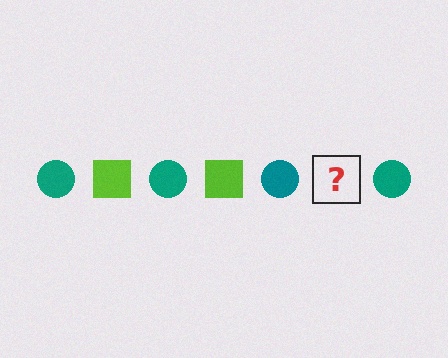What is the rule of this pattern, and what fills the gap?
The rule is that the pattern alternates between teal circle and lime square. The gap should be filled with a lime square.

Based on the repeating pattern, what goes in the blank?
The blank should be a lime square.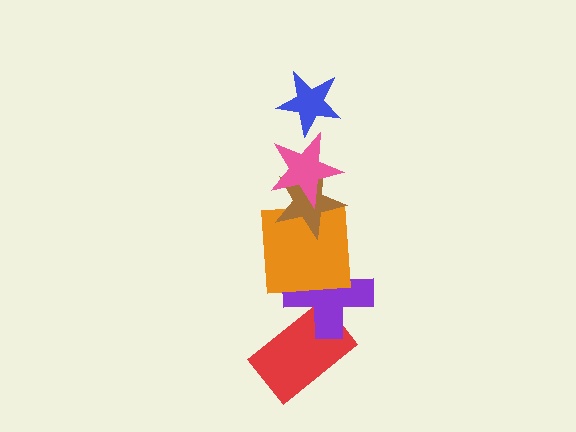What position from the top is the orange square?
The orange square is 4th from the top.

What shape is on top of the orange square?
The brown star is on top of the orange square.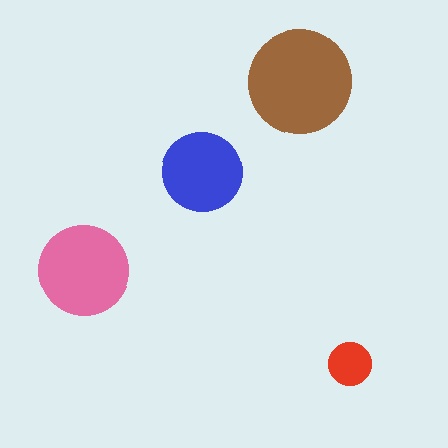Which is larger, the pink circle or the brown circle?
The brown one.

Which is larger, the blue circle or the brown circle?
The brown one.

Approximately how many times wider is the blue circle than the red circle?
About 2 times wider.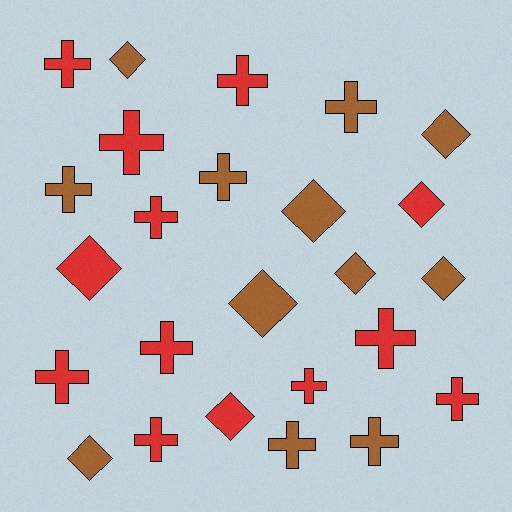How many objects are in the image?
There are 25 objects.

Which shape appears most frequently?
Cross, with 15 objects.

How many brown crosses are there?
There are 5 brown crosses.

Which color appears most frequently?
Red, with 13 objects.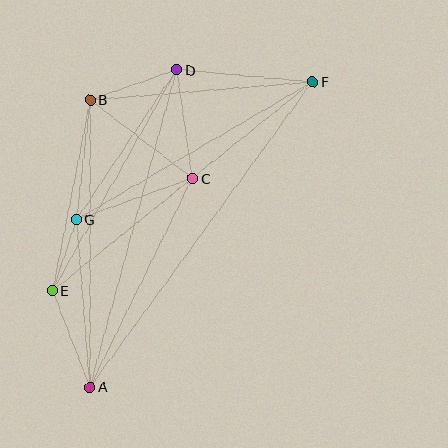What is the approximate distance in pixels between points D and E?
The distance between D and E is approximately 253 pixels.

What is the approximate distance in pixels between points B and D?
The distance between B and D is approximately 92 pixels.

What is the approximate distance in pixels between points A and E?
The distance between A and E is approximately 104 pixels.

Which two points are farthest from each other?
Points A and F are farthest from each other.